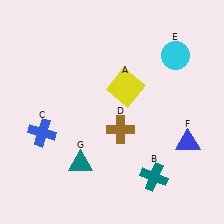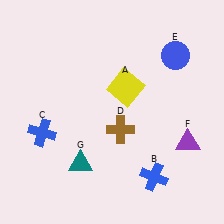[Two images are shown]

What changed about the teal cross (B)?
In Image 1, B is teal. In Image 2, it changed to blue.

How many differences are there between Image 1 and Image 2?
There are 3 differences between the two images.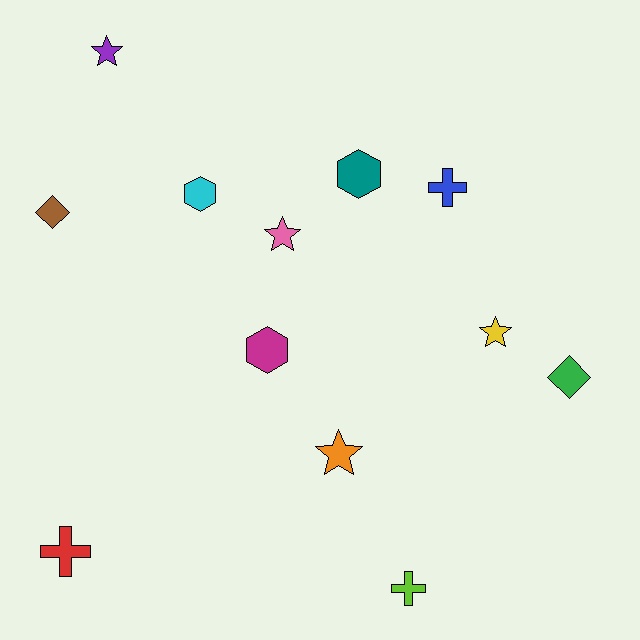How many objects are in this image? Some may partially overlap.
There are 12 objects.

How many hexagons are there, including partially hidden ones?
There are 3 hexagons.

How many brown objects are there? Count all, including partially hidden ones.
There is 1 brown object.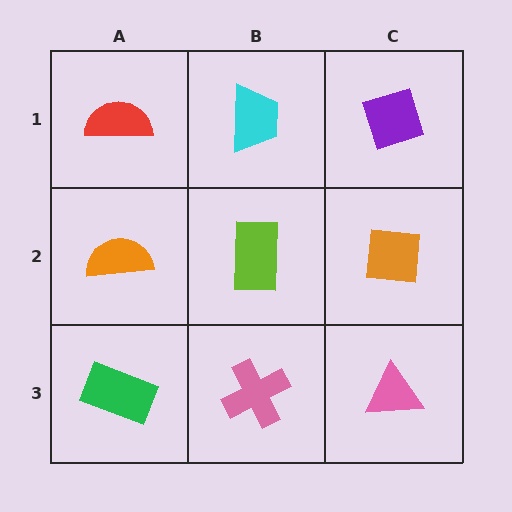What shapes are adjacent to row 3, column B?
A lime rectangle (row 2, column B), a green rectangle (row 3, column A), a pink triangle (row 3, column C).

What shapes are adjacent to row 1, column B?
A lime rectangle (row 2, column B), a red semicircle (row 1, column A), a purple diamond (row 1, column C).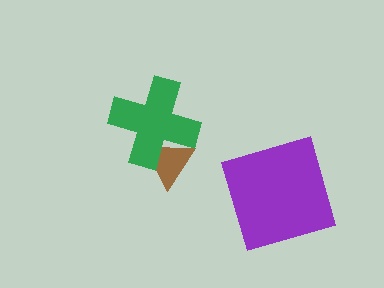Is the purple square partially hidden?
No, no other shape covers it.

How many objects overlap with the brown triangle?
1 object overlaps with the brown triangle.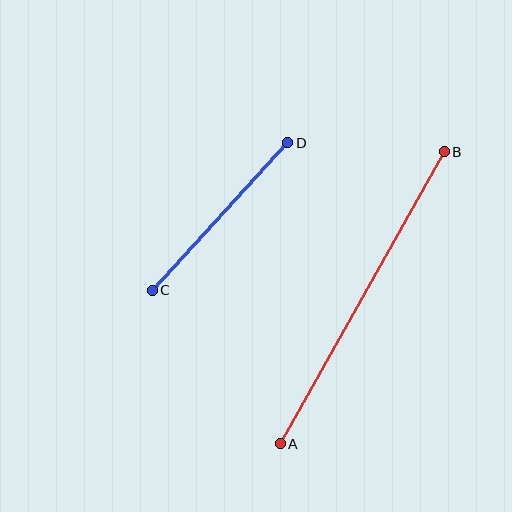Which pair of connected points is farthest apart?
Points A and B are farthest apart.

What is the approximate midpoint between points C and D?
The midpoint is at approximately (220, 217) pixels.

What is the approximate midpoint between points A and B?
The midpoint is at approximately (362, 298) pixels.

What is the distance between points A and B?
The distance is approximately 335 pixels.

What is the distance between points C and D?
The distance is approximately 200 pixels.